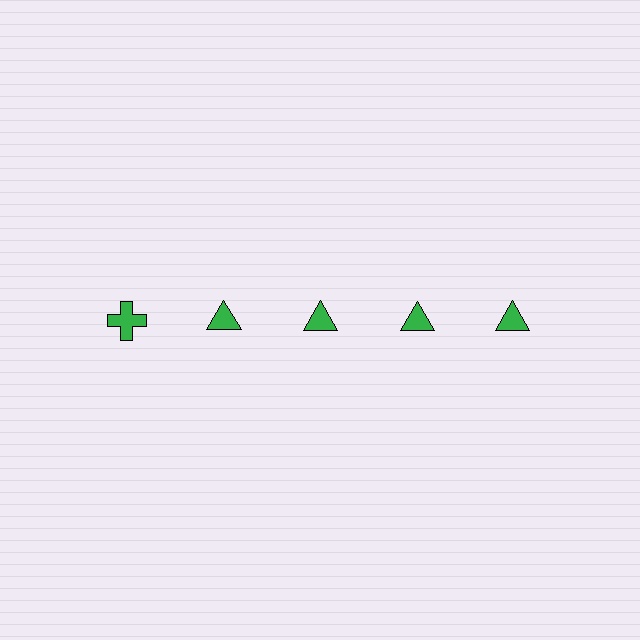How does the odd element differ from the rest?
It has a different shape: cross instead of triangle.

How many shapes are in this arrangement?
There are 5 shapes arranged in a grid pattern.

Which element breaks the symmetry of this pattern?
The green cross in the top row, leftmost column breaks the symmetry. All other shapes are green triangles.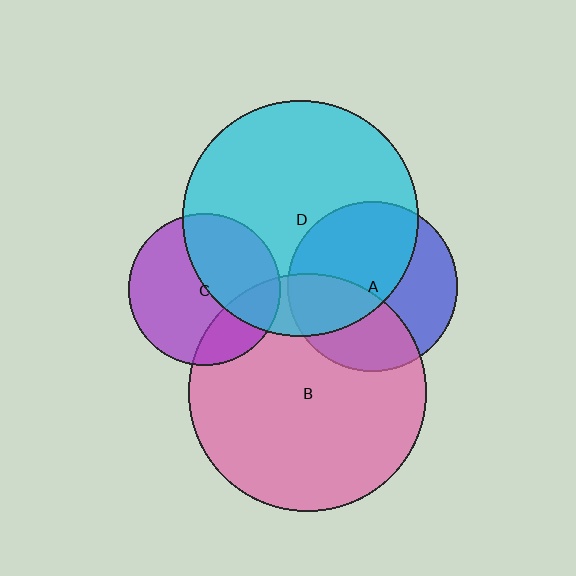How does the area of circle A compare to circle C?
Approximately 1.2 times.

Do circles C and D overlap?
Yes.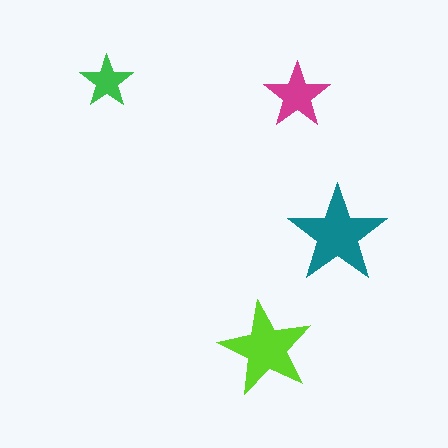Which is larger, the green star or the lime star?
The lime one.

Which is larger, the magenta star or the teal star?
The teal one.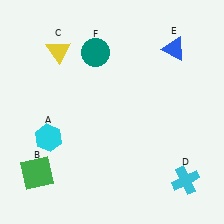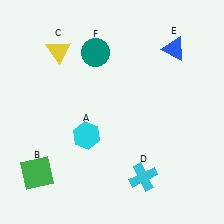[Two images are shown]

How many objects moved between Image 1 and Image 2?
2 objects moved between the two images.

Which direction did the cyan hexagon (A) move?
The cyan hexagon (A) moved right.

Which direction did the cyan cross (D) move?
The cyan cross (D) moved left.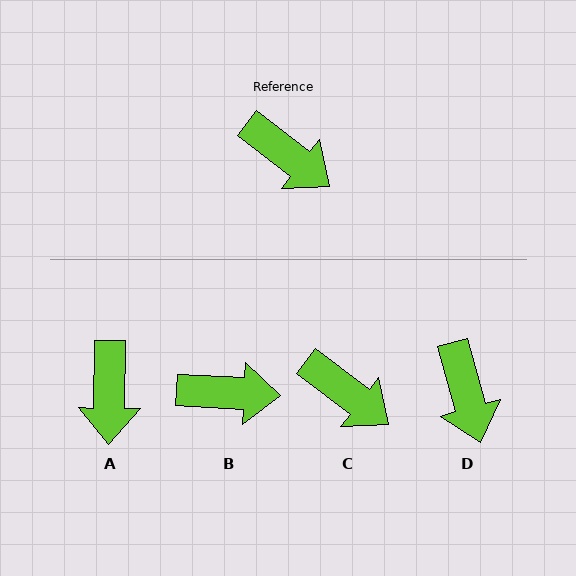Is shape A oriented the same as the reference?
No, it is off by about 53 degrees.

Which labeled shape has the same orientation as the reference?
C.